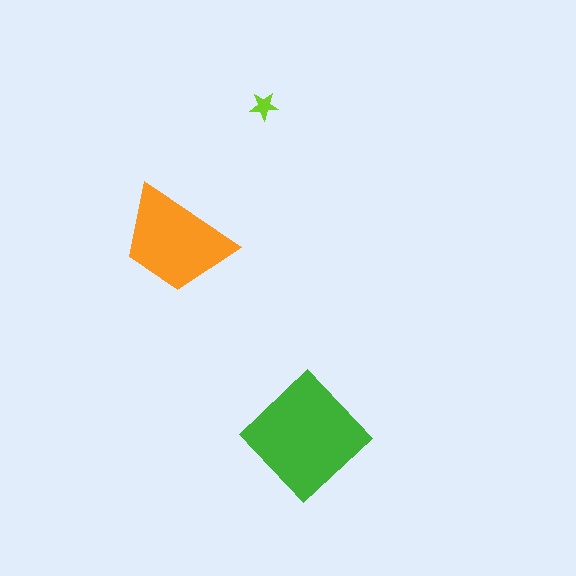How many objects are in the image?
There are 3 objects in the image.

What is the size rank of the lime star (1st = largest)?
3rd.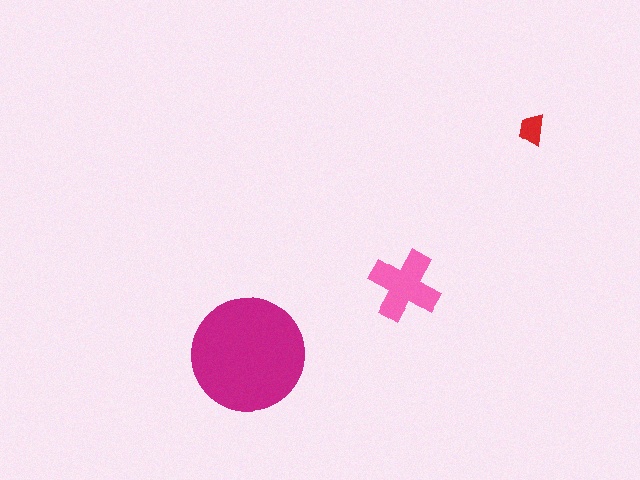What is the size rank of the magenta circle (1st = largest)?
1st.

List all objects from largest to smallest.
The magenta circle, the pink cross, the red trapezoid.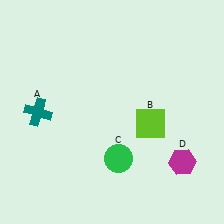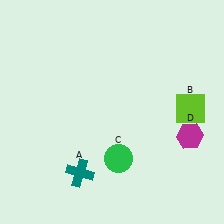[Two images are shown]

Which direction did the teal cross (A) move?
The teal cross (A) moved down.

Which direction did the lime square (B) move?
The lime square (B) moved right.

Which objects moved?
The objects that moved are: the teal cross (A), the lime square (B), the magenta hexagon (D).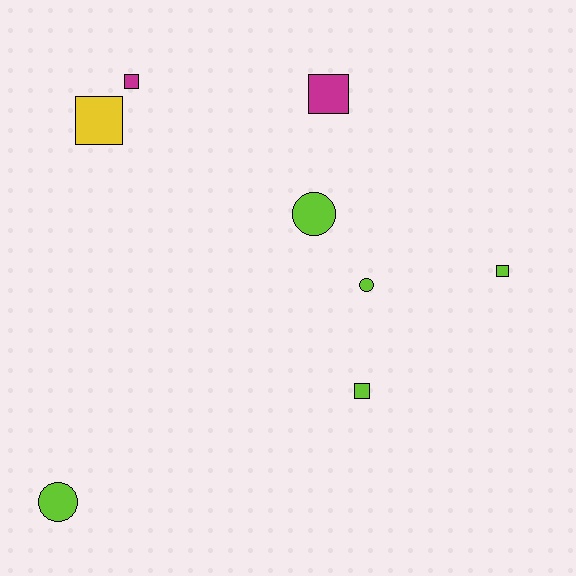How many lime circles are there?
There are 3 lime circles.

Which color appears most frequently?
Lime, with 5 objects.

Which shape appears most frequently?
Square, with 5 objects.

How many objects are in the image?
There are 8 objects.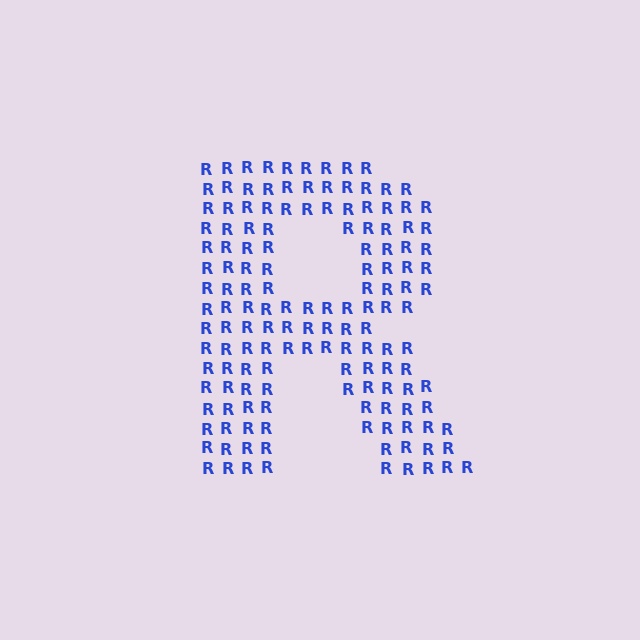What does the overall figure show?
The overall figure shows the letter R.